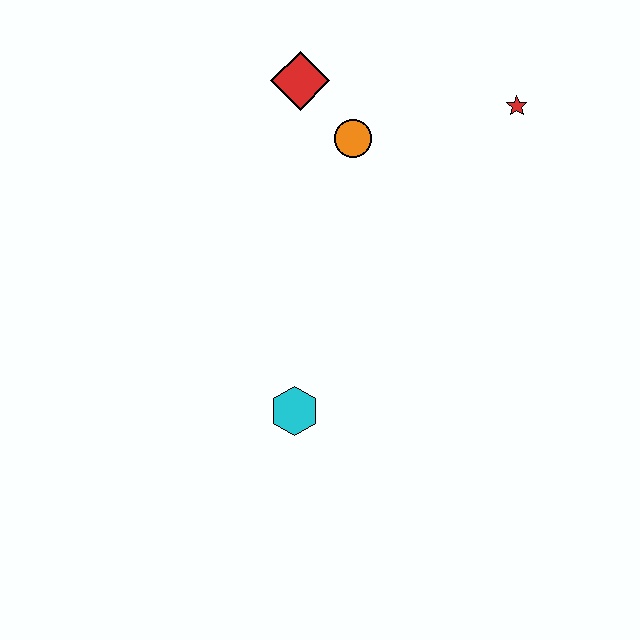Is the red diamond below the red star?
No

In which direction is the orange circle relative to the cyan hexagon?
The orange circle is above the cyan hexagon.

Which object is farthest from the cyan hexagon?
The red star is farthest from the cyan hexagon.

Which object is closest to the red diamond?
The orange circle is closest to the red diamond.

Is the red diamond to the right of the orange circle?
No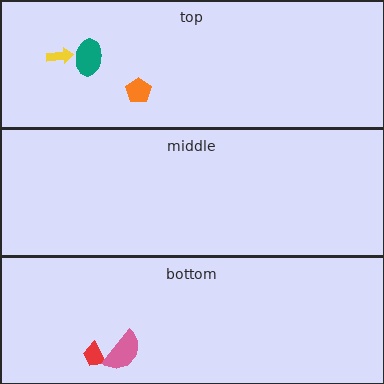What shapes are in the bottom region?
The red trapezoid, the pink semicircle.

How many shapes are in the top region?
3.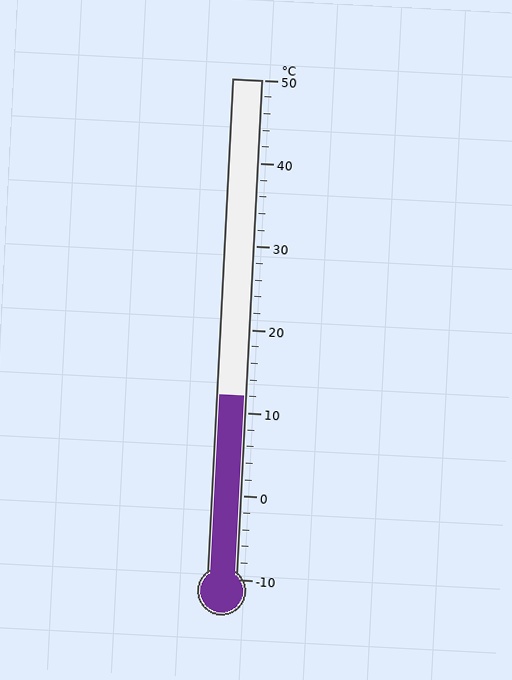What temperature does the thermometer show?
The thermometer shows approximately 12°C.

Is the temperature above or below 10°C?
The temperature is above 10°C.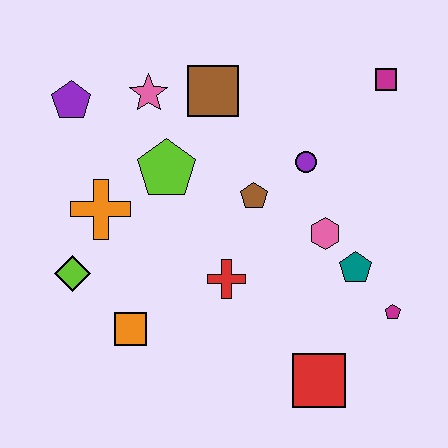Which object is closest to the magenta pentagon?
The teal pentagon is closest to the magenta pentagon.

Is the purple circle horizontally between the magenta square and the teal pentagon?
No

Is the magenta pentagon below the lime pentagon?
Yes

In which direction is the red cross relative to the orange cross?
The red cross is to the right of the orange cross.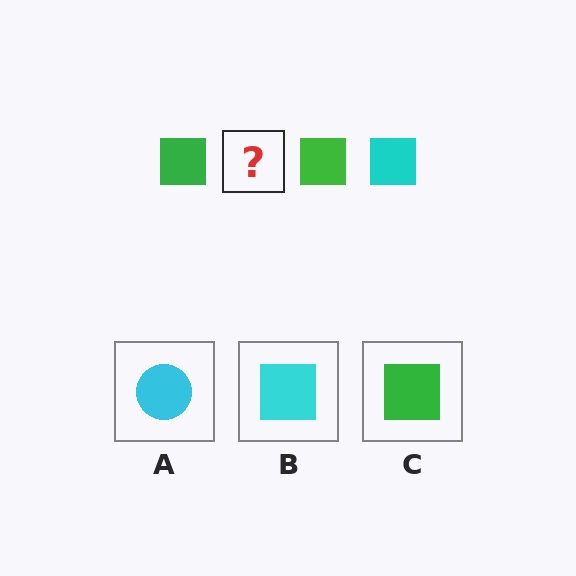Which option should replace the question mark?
Option B.